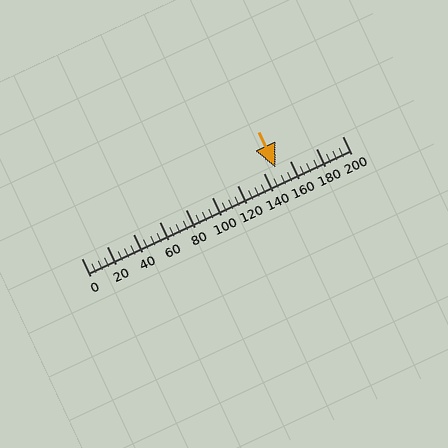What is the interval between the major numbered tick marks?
The major tick marks are spaced 20 units apart.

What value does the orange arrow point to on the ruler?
The orange arrow points to approximately 149.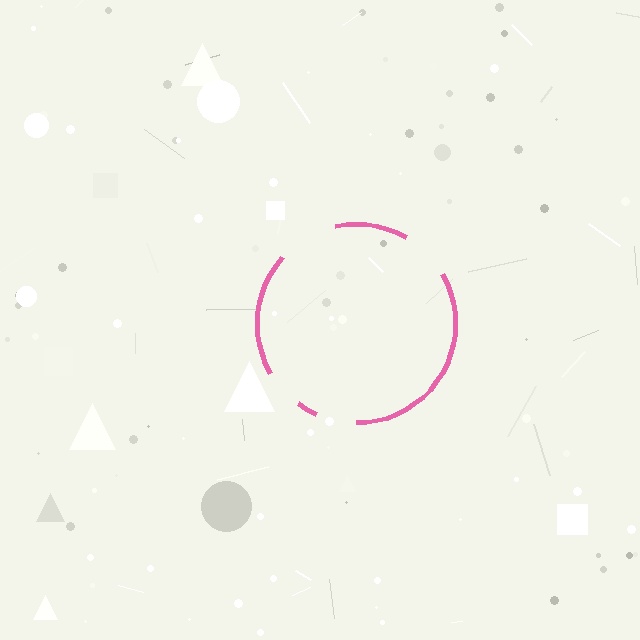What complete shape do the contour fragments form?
The contour fragments form a circle.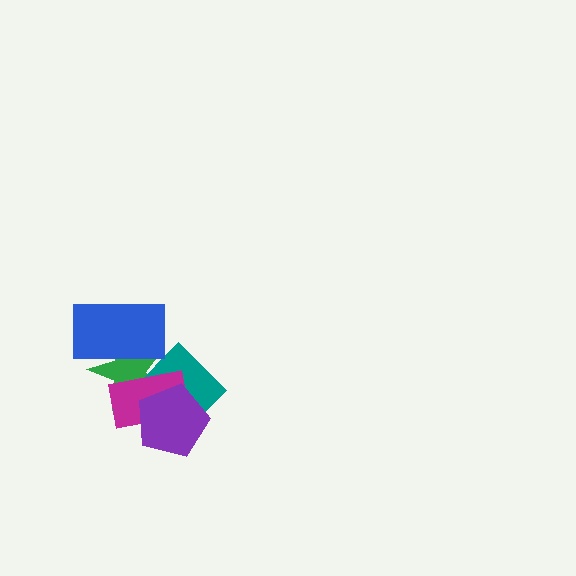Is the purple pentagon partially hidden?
No, no other shape covers it.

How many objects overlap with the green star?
4 objects overlap with the green star.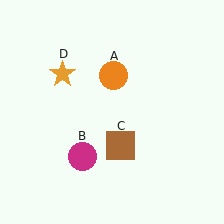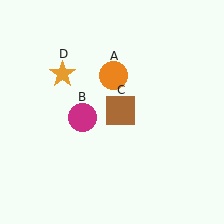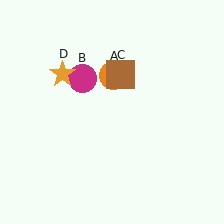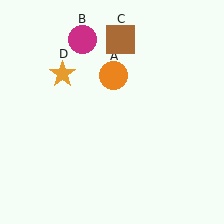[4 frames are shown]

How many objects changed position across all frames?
2 objects changed position: magenta circle (object B), brown square (object C).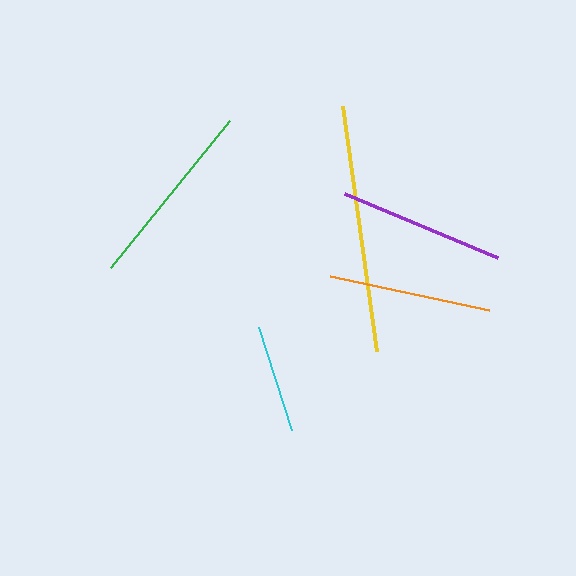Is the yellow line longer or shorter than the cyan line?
The yellow line is longer than the cyan line.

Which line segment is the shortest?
The cyan line is the shortest at approximately 108 pixels.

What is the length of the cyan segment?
The cyan segment is approximately 108 pixels long.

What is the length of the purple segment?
The purple segment is approximately 166 pixels long.